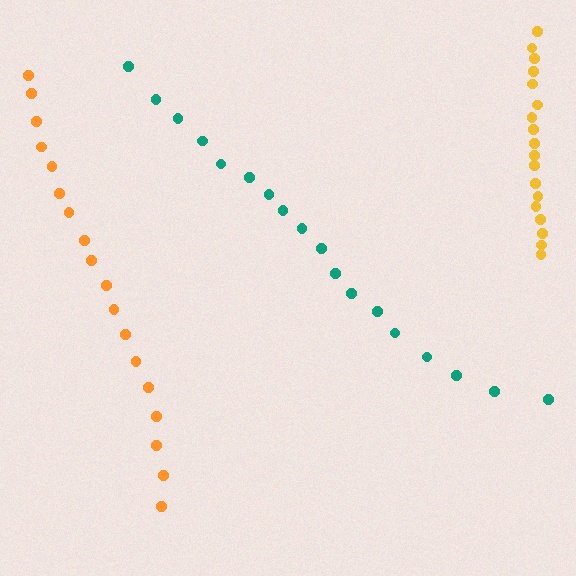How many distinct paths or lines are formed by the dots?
There are 3 distinct paths.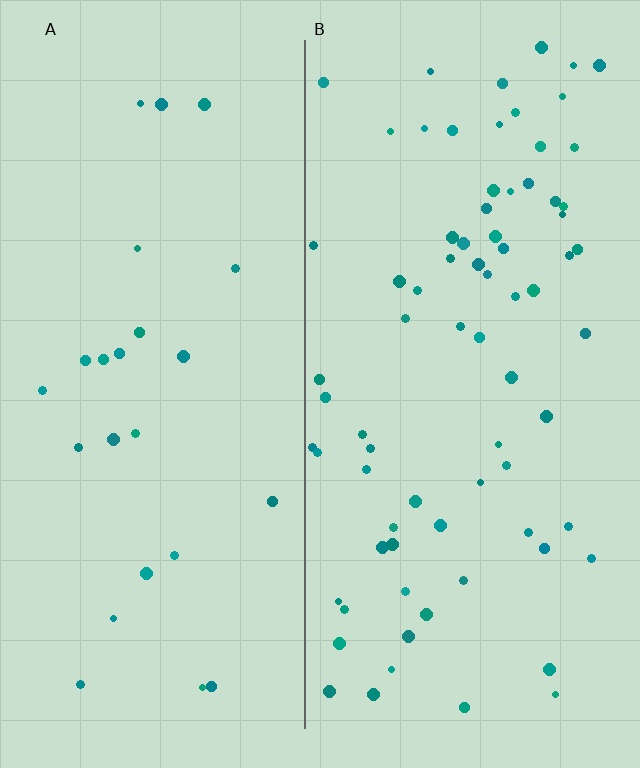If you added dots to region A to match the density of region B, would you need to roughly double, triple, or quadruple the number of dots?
Approximately triple.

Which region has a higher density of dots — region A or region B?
B (the right).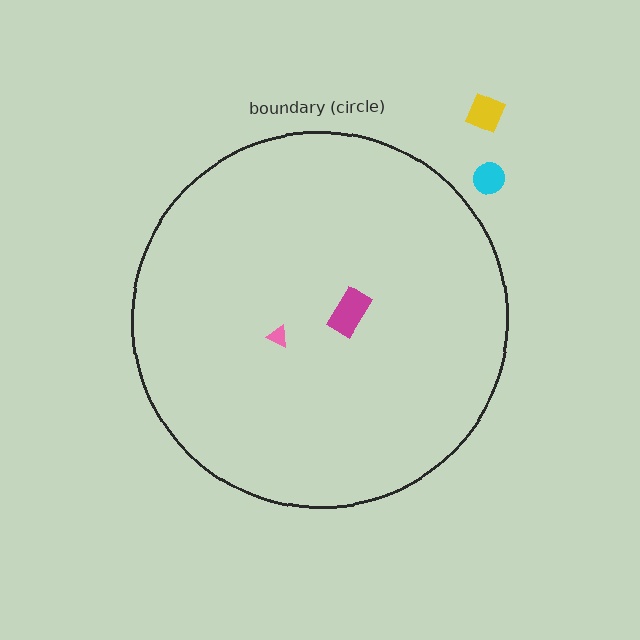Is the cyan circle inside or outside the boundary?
Outside.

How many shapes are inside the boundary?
2 inside, 2 outside.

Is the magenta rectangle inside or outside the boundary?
Inside.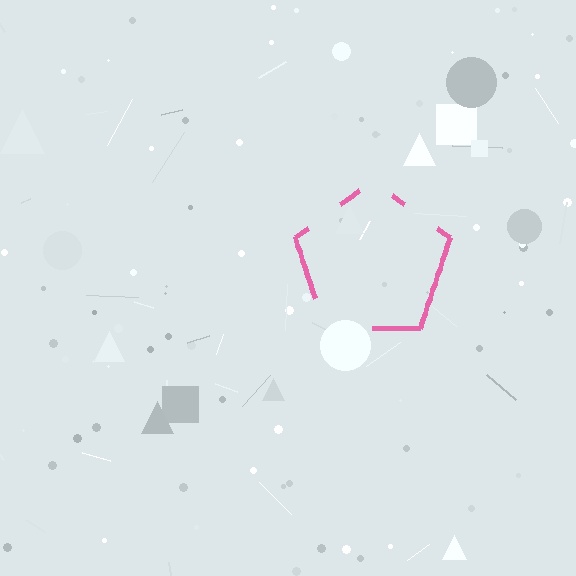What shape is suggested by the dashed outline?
The dashed outline suggests a pentagon.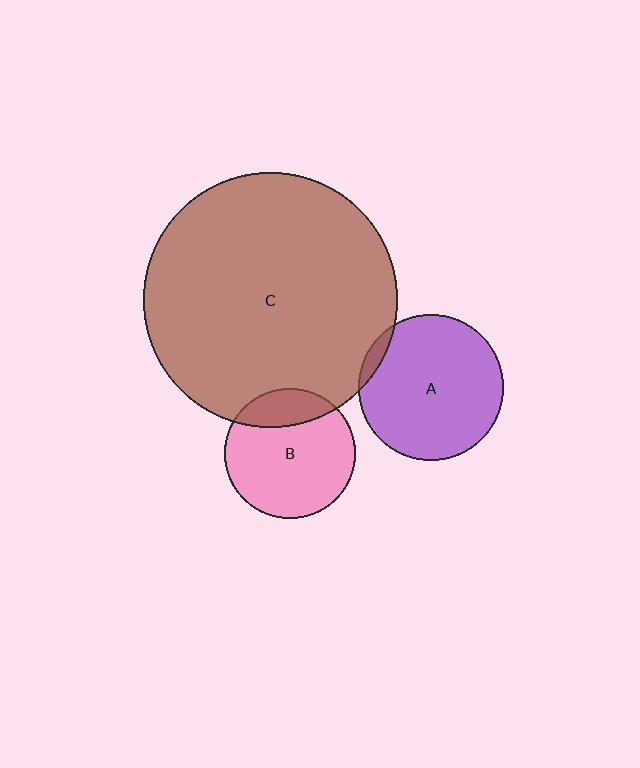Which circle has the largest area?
Circle C (brown).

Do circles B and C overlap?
Yes.